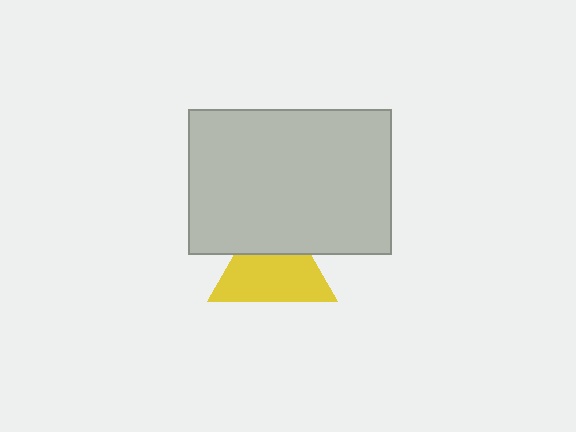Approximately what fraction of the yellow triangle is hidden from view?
Roughly 36% of the yellow triangle is hidden behind the light gray rectangle.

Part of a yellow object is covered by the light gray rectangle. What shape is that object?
It is a triangle.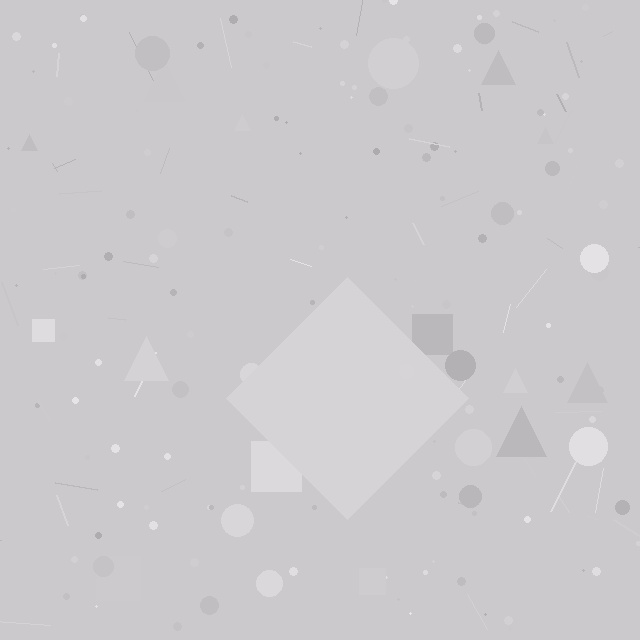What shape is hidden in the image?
A diamond is hidden in the image.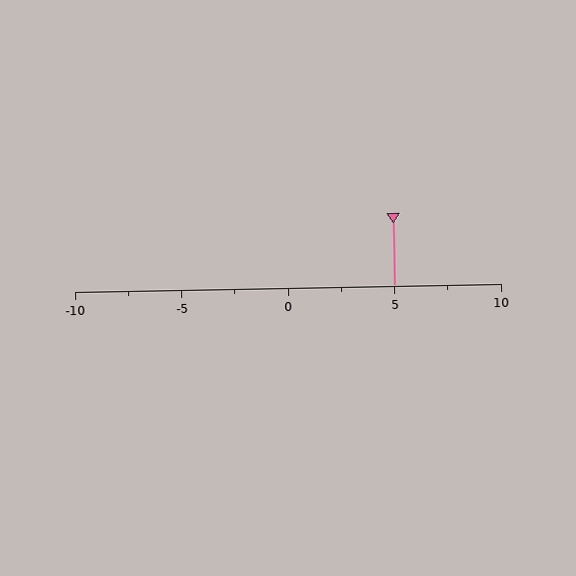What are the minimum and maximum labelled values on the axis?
The axis runs from -10 to 10.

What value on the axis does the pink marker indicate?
The marker indicates approximately 5.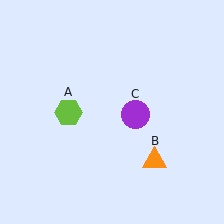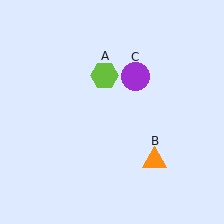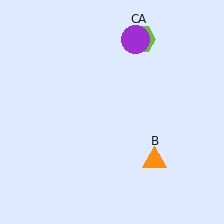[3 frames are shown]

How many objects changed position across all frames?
2 objects changed position: lime hexagon (object A), purple circle (object C).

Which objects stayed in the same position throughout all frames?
Orange triangle (object B) remained stationary.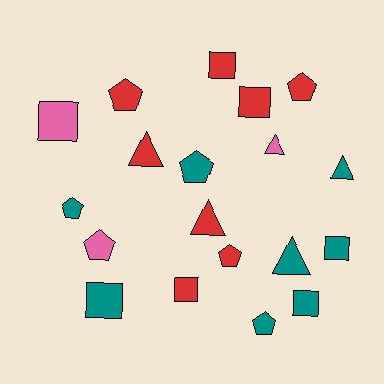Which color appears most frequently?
Teal, with 8 objects.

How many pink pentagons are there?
There is 1 pink pentagon.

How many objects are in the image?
There are 19 objects.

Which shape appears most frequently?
Pentagon, with 7 objects.